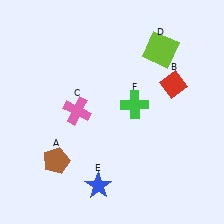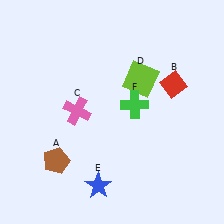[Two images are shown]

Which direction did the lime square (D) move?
The lime square (D) moved down.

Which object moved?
The lime square (D) moved down.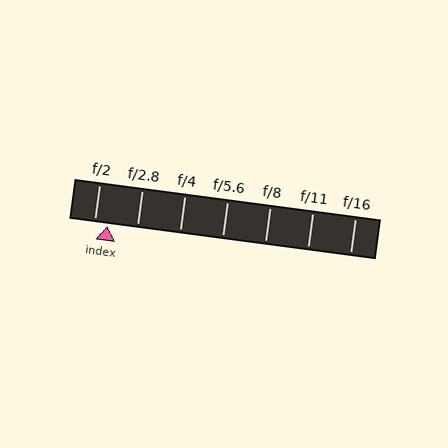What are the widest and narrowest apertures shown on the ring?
The widest aperture shown is f/2 and the narrowest is f/16.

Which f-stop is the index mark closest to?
The index mark is closest to f/2.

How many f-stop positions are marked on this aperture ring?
There are 7 f-stop positions marked.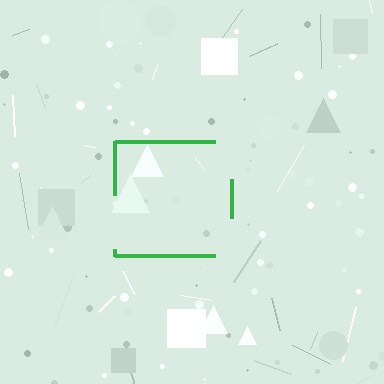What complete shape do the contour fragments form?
The contour fragments form a square.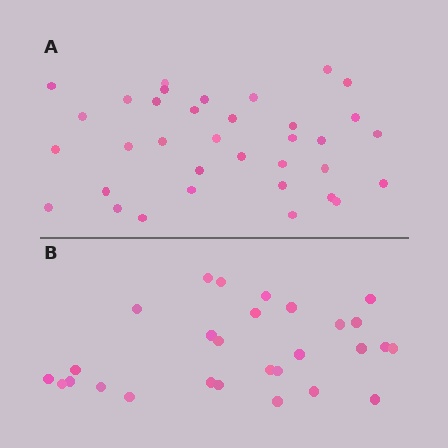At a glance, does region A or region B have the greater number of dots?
Region A (the top region) has more dots.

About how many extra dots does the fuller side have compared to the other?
Region A has roughly 8 or so more dots than region B.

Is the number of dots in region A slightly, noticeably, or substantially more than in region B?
Region A has noticeably more, but not dramatically so. The ratio is roughly 1.2 to 1.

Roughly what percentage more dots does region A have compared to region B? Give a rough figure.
About 25% more.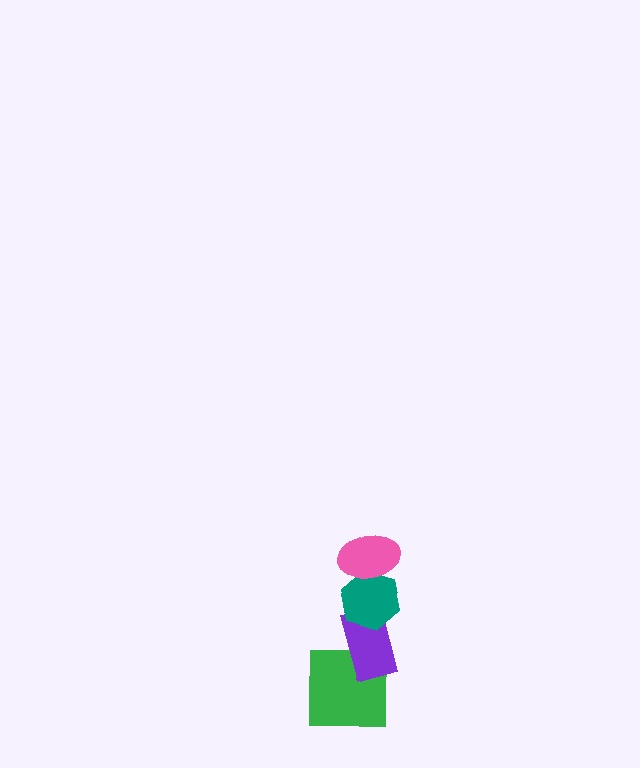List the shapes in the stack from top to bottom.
From top to bottom: the pink ellipse, the teal hexagon, the purple rectangle, the green square.